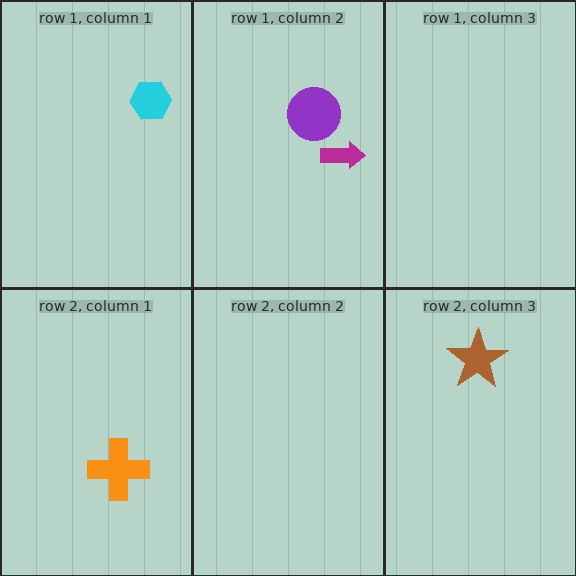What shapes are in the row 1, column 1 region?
The cyan hexagon.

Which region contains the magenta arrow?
The row 1, column 2 region.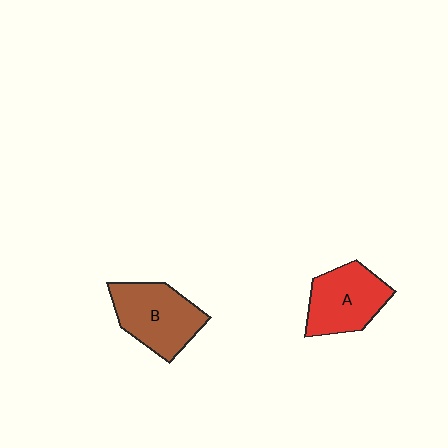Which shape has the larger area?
Shape B (brown).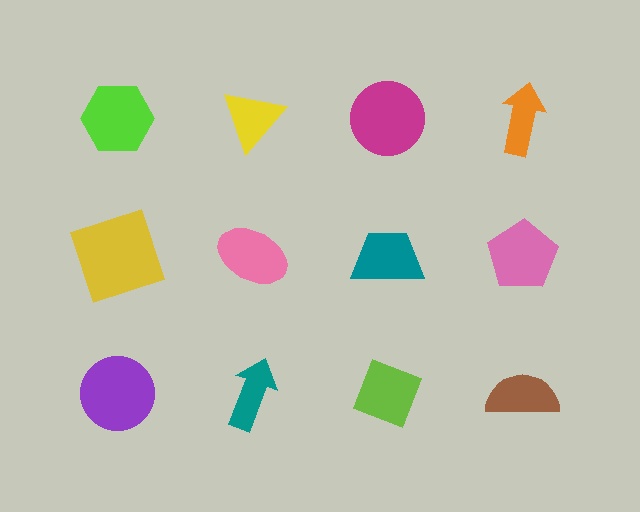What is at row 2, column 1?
A yellow square.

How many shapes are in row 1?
4 shapes.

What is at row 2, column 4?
A pink pentagon.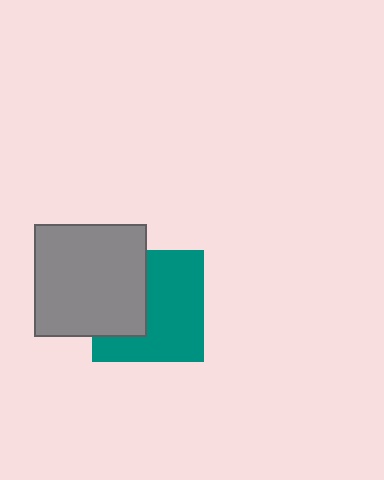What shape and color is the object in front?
The object in front is a gray square.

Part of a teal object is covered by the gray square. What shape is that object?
It is a square.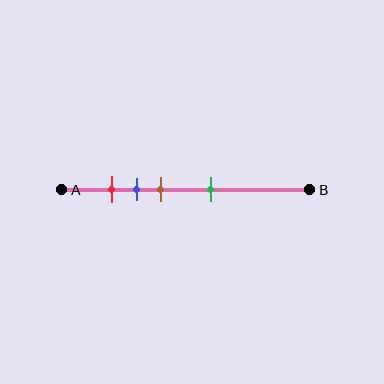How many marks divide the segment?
There are 4 marks dividing the segment.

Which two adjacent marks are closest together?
The red and blue marks are the closest adjacent pair.